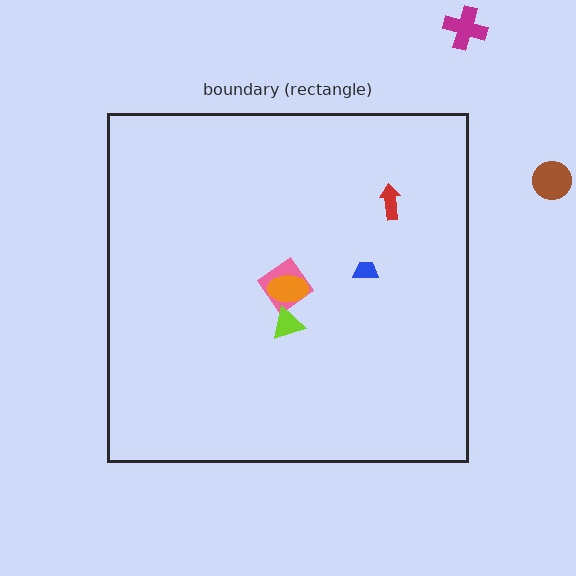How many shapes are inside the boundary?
5 inside, 2 outside.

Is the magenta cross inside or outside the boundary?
Outside.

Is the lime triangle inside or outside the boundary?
Inside.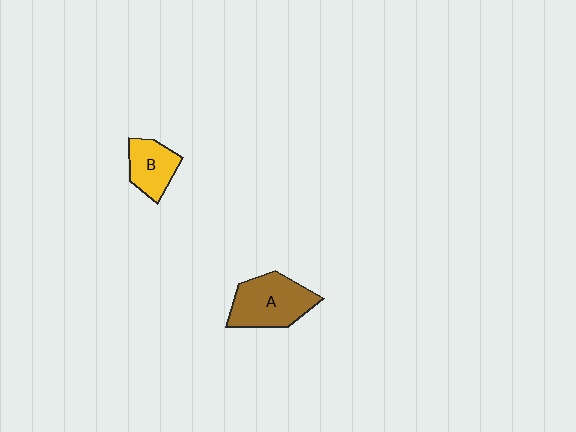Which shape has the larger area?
Shape A (brown).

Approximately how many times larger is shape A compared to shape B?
Approximately 1.6 times.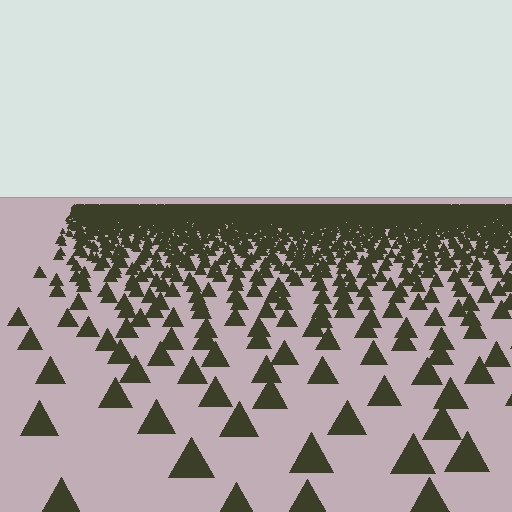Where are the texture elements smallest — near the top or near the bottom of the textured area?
Near the top.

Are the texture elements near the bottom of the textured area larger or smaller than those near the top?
Larger. Near the bottom, elements are closer to the viewer and appear at a bigger on-screen size.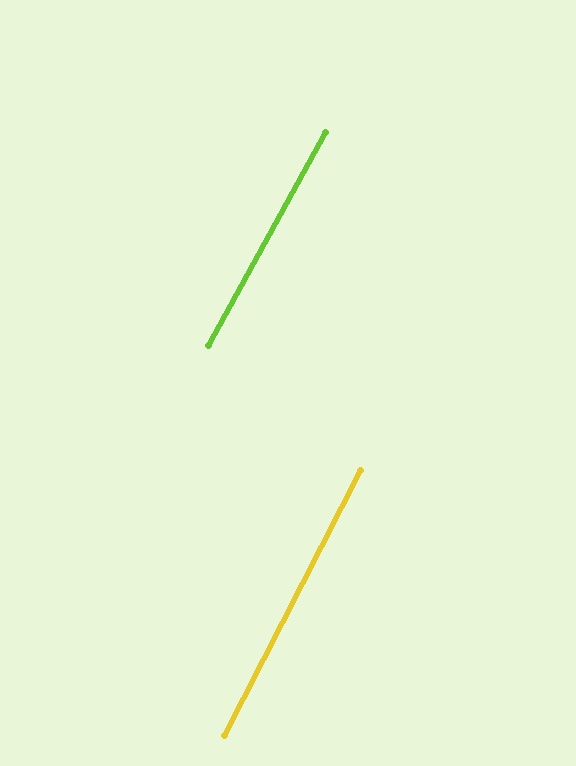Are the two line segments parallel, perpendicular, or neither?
Parallel — their directions differ by only 1.5°.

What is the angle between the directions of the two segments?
Approximately 2 degrees.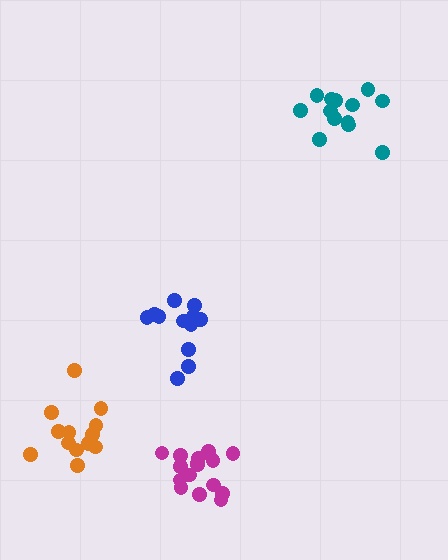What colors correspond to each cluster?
The clusters are colored: magenta, blue, teal, orange.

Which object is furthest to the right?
The teal cluster is rightmost.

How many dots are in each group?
Group 1: 16 dots, Group 2: 12 dots, Group 3: 13 dots, Group 4: 13 dots (54 total).